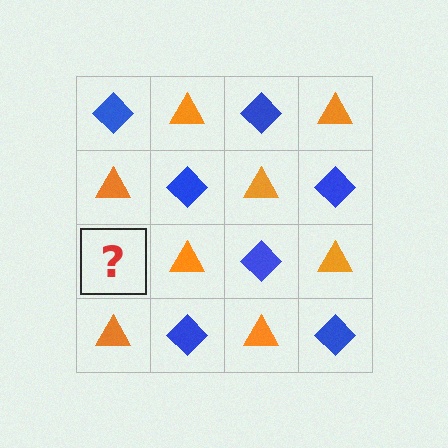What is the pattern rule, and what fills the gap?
The rule is that it alternates blue diamond and orange triangle in a checkerboard pattern. The gap should be filled with a blue diamond.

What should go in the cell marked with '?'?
The missing cell should contain a blue diamond.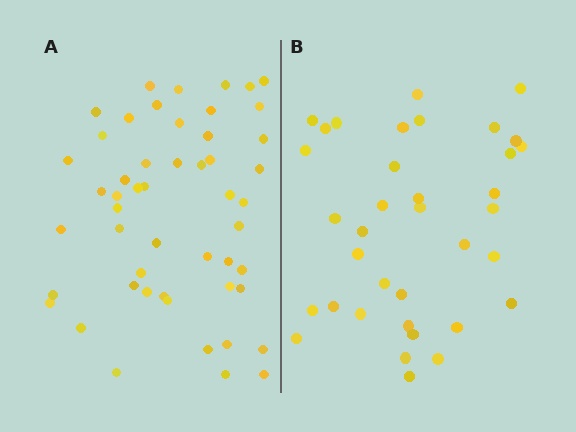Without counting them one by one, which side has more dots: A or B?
Region A (the left region) has more dots.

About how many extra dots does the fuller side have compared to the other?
Region A has approximately 15 more dots than region B.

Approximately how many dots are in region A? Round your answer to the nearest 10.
About 50 dots. (The exact count is 51, which rounds to 50.)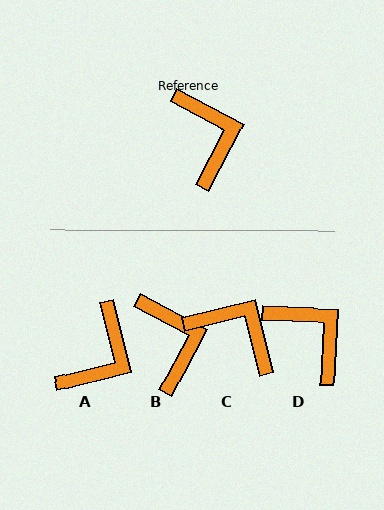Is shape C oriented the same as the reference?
No, it is off by about 42 degrees.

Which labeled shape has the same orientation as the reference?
B.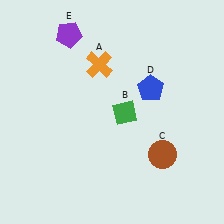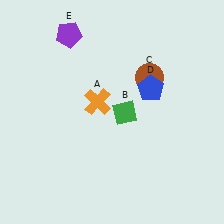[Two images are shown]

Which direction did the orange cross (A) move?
The orange cross (A) moved down.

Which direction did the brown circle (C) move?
The brown circle (C) moved up.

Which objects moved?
The objects that moved are: the orange cross (A), the brown circle (C).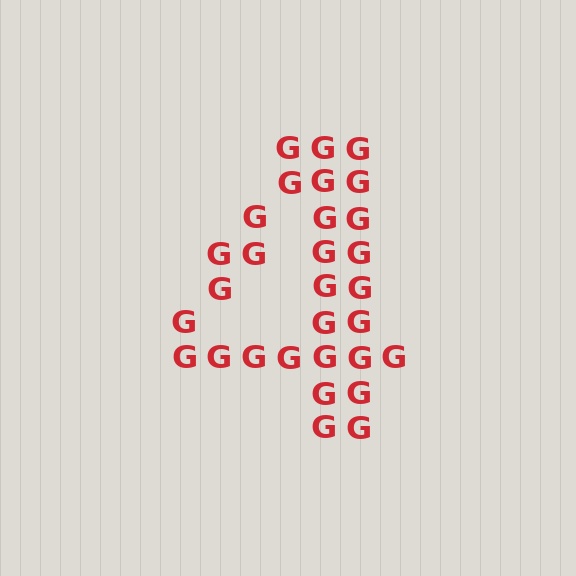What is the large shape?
The large shape is the digit 4.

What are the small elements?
The small elements are letter G's.